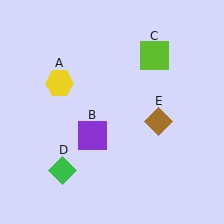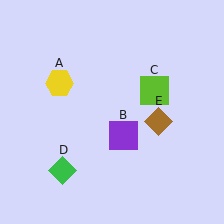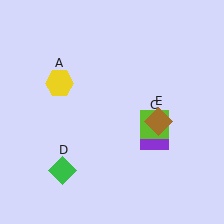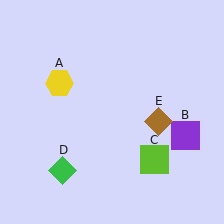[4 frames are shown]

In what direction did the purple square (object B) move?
The purple square (object B) moved right.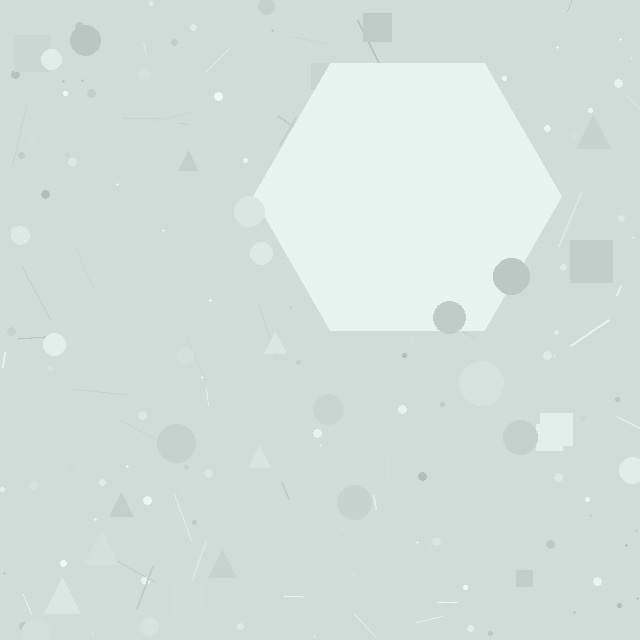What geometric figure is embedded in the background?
A hexagon is embedded in the background.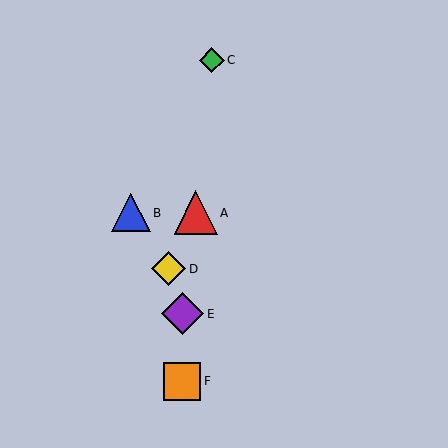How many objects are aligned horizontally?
2 objects (A, B) are aligned horizontally.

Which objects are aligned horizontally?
Objects A, B are aligned horizontally.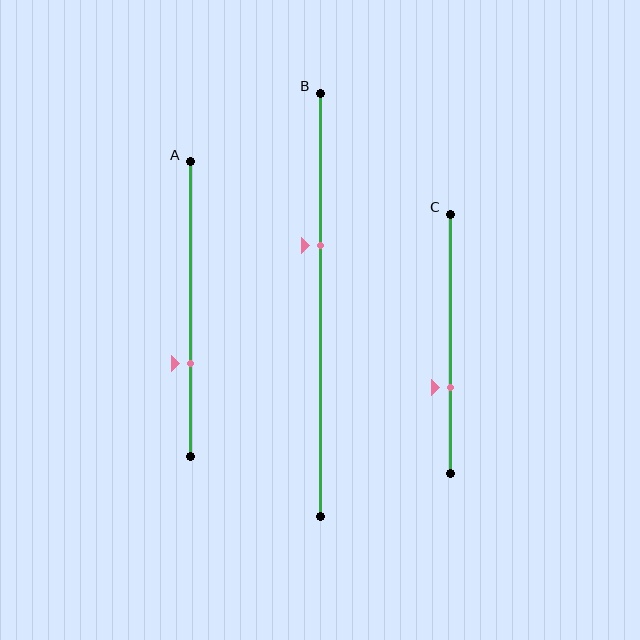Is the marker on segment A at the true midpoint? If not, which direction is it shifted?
No, the marker on segment A is shifted downward by about 18% of the segment length.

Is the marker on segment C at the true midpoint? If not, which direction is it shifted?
No, the marker on segment C is shifted downward by about 17% of the segment length.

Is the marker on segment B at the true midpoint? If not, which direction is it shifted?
No, the marker on segment B is shifted upward by about 14% of the segment length.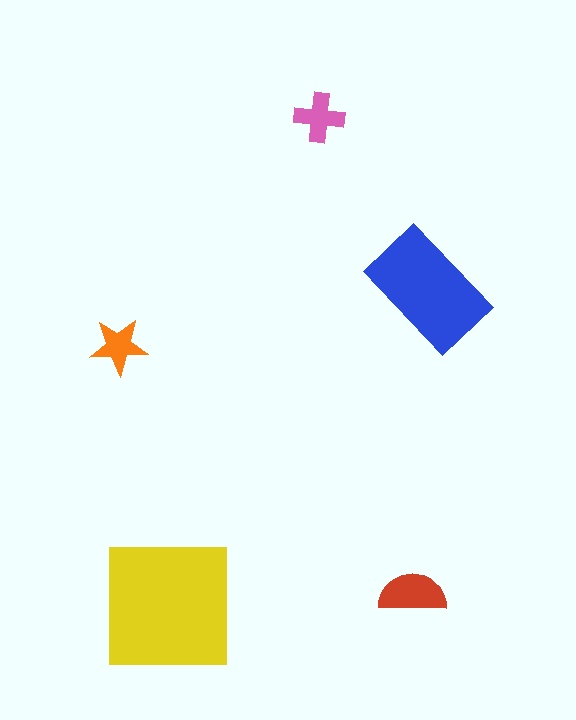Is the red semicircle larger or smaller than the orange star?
Larger.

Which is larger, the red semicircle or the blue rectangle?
The blue rectangle.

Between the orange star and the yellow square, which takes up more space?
The yellow square.